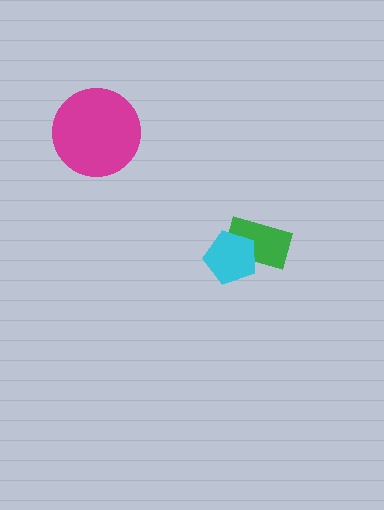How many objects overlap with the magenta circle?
0 objects overlap with the magenta circle.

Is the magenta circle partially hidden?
No, no other shape covers it.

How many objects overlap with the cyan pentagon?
1 object overlaps with the cyan pentagon.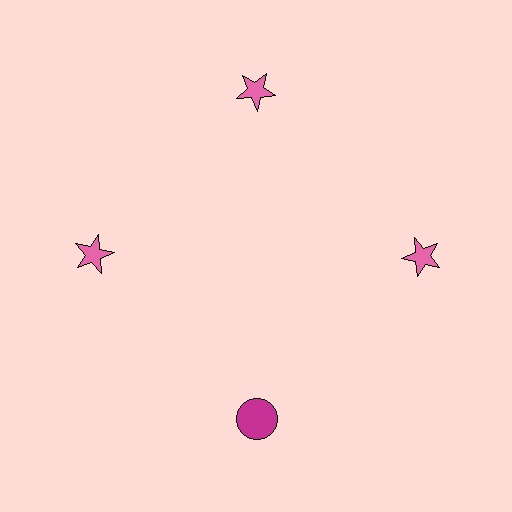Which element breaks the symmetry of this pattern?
The magenta circle at roughly the 6 o'clock position breaks the symmetry. All other shapes are pink stars.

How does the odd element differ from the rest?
It differs in both color (magenta instead of pink) and shape (circle instead of star).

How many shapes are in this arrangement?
There are 4 shapes arranged in a ring pattern.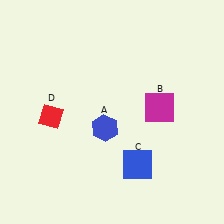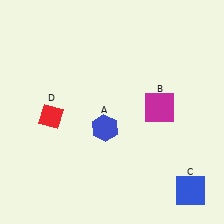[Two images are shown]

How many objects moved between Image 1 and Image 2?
1 object moved between the two images.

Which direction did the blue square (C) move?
The blue square (C) moved right.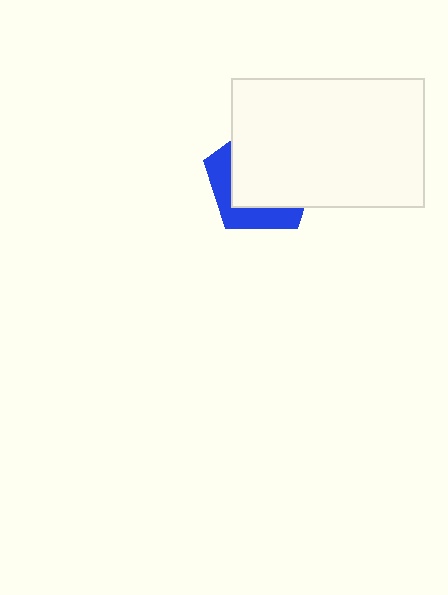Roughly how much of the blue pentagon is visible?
A small part of it is visible (roughly 34%).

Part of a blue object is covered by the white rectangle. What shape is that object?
It is a pentagon.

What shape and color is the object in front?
The object in front is a white rectangle.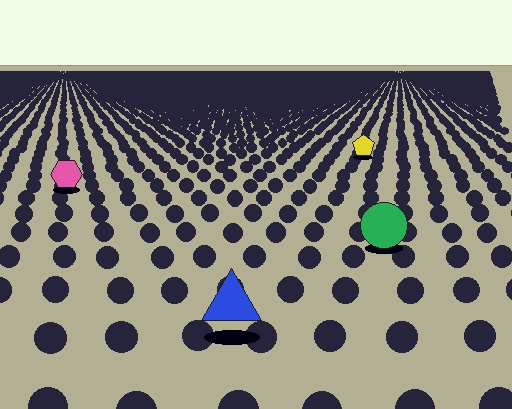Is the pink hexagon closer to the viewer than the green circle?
No. The green circle is closer — you can tell from the texture gradient: the ground texture is coarser near it.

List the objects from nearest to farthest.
From nearest to farthest: the blue triangle, the green circle, the pink hexagon, the yellow pentagon.